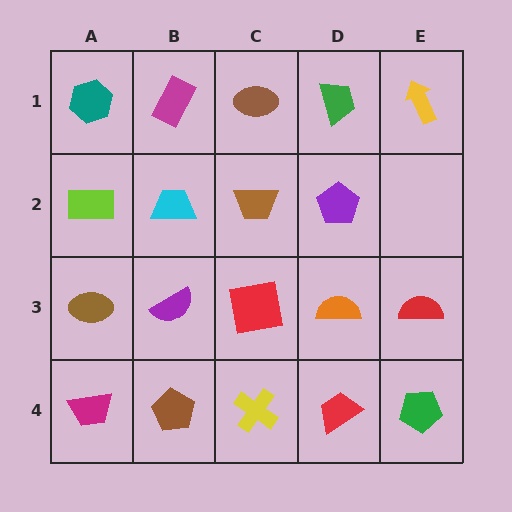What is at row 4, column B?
A brown pentagon.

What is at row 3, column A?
A brown ellipse.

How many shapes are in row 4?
5 shapes.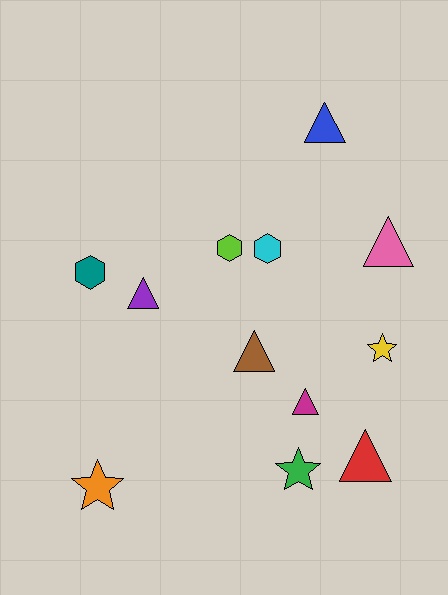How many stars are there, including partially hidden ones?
There are 3 stars.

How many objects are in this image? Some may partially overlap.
There are 12 objects.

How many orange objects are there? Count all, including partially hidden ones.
There is 1 orange object.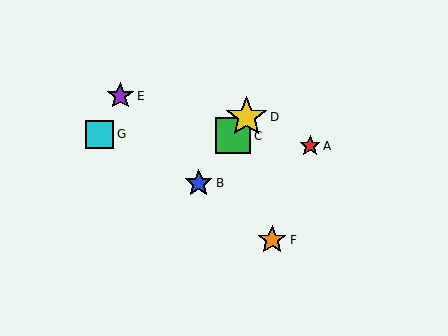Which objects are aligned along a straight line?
Objects B, C, D are aligned along a straight line.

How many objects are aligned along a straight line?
3 objects (B, C, D) are aligned along a straight line.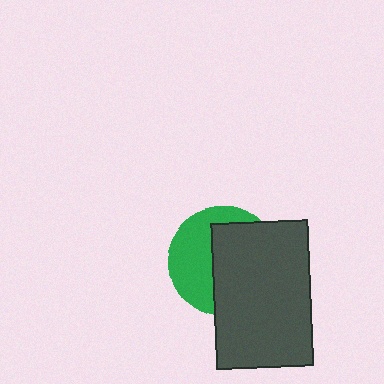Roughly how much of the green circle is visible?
A small part of it is visible (roughly 44%).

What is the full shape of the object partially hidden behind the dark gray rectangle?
The partially hidden object is a green circle.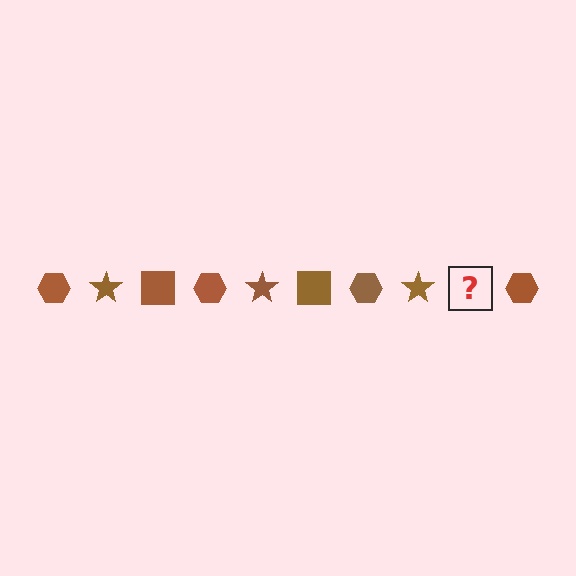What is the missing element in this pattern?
The missing element is a brown square.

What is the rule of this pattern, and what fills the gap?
The rule is that the pattern cycles through hexagon, star, square shapes in brown. The gap should be filled with a brown square.